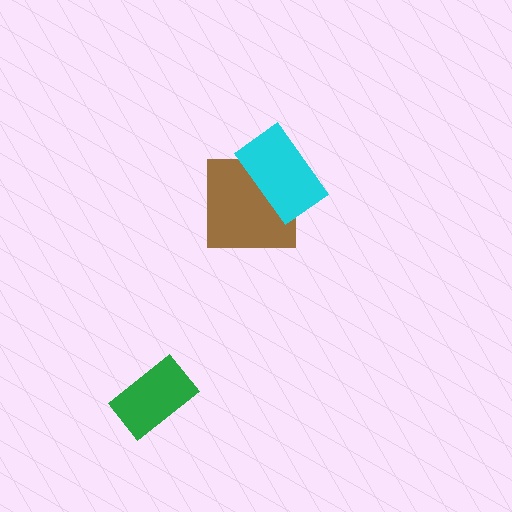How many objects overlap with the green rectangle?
0 objects overlap with the green rectangle.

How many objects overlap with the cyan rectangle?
1 object overlaps with the cyan rectangle.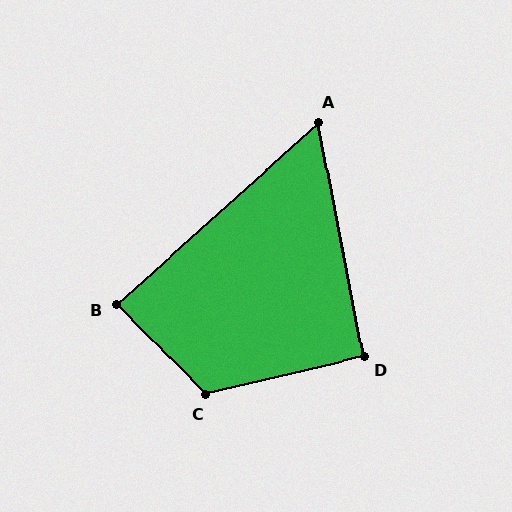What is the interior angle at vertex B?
Approximately 87 degrees (approximately right).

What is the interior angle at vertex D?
Approximately 93 degrees (approximately right).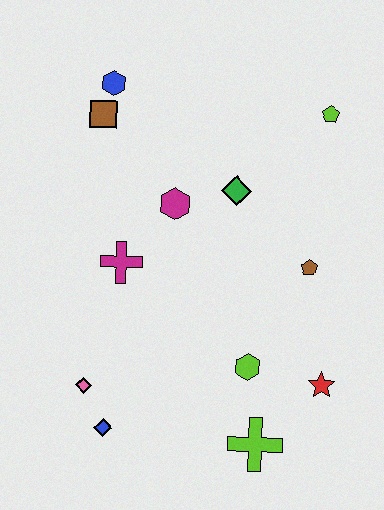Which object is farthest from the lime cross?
The blue hexagon is farthest from the lime cross.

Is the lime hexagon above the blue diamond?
Yes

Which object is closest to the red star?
The lime hexagon is closest to the red star.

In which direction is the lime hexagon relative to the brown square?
The lime hexagon is below the brown square.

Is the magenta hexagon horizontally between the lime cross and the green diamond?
No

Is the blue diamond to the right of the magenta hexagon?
No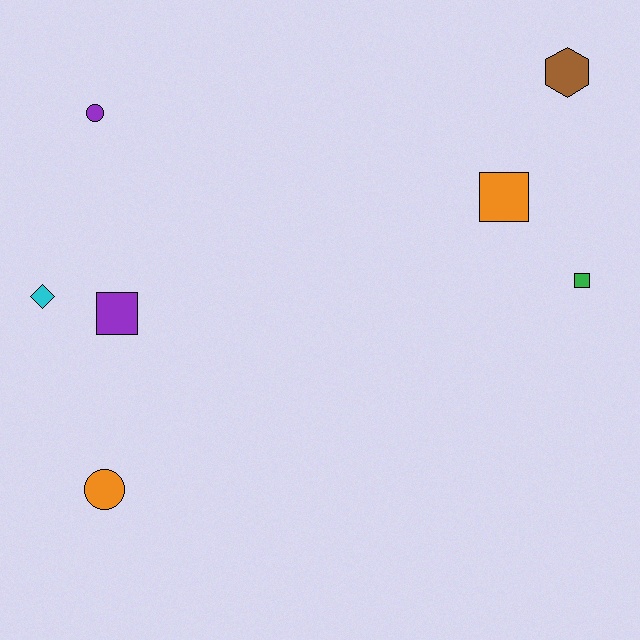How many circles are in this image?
There are 2 circles.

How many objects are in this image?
There are 7 objects.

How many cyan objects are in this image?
There is 1 cyan object.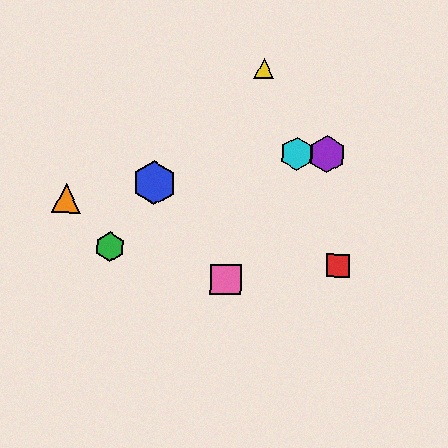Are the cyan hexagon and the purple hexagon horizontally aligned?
Yes, both are at y≈154.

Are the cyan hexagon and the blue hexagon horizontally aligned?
No, the cyan hexagon is at y≈154 and the blue hexagon is at y≈183.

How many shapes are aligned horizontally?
2 shapes (the purple hexagon, the cyan hexagon) are aligned horizontally.